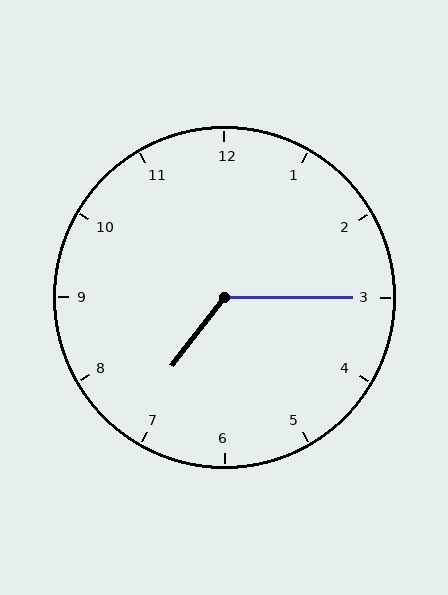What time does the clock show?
7:15.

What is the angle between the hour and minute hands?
Approximately 128 degrees.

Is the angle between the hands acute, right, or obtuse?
It is obtuse.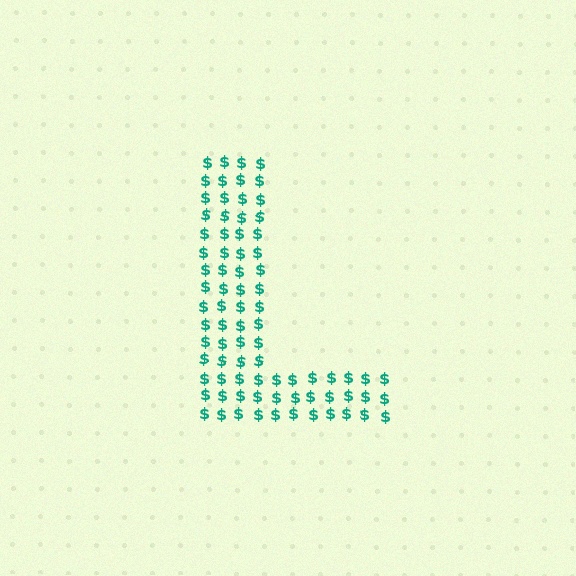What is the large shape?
The large shape is the letter L.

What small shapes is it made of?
It is made of small dollar signs.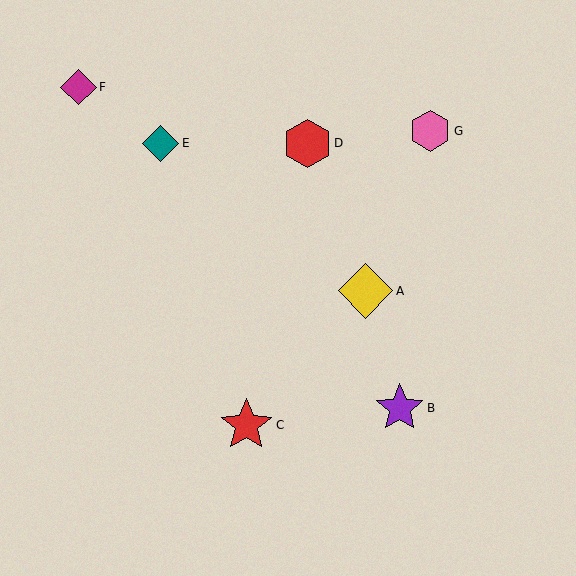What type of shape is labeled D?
Shape D is a red hexagon.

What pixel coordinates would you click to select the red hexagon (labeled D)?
Click at (308, 143) to select the red hexagon D.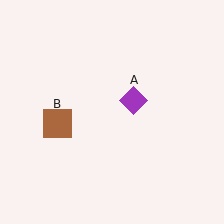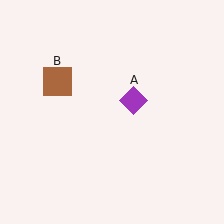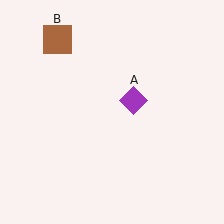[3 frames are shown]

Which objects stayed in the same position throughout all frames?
Purple diamond (object A) remained stationary.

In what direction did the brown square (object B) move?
The brown square (object B) moved up.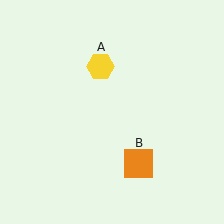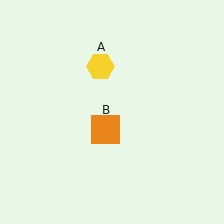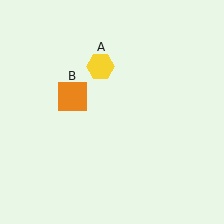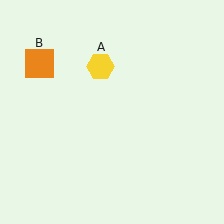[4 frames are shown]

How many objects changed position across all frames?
1 object changed position: orange square (object B).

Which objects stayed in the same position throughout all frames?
Yellow hexagon (object A) remained stationary.